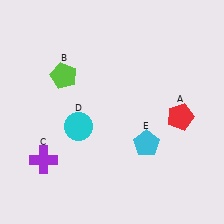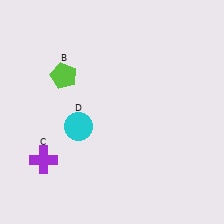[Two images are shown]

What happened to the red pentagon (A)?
The red pentagon (A) was removed in Image 2. It was in the bottom-right area of Image 1.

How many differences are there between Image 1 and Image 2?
There are 2 differences between the two images.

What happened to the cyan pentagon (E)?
The cyan pentagon (E) was removed in Image 2. It was in the bottom-right area of Image 1.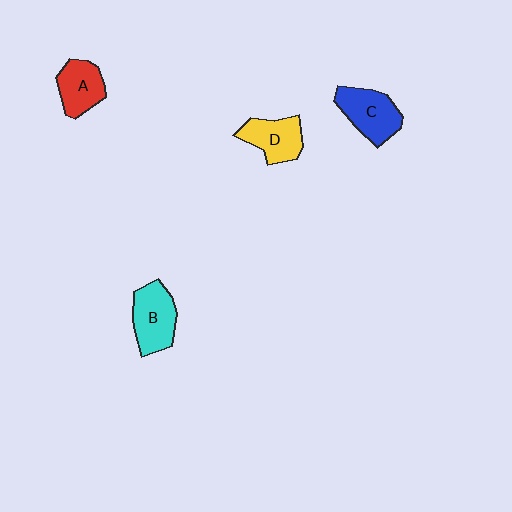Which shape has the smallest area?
Shape A (red).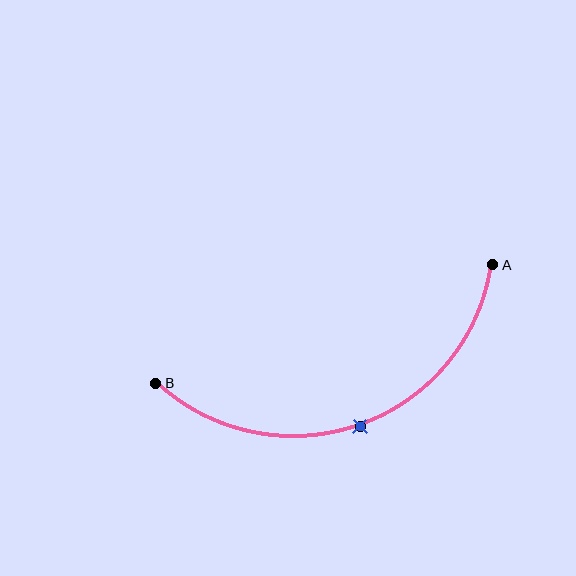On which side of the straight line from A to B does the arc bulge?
The arc bulges below the straight line connecting A and B.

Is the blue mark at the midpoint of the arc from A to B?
Yes. The blue mark lies on the arc at equal arc-length from both A and B — it is the arc midpoint.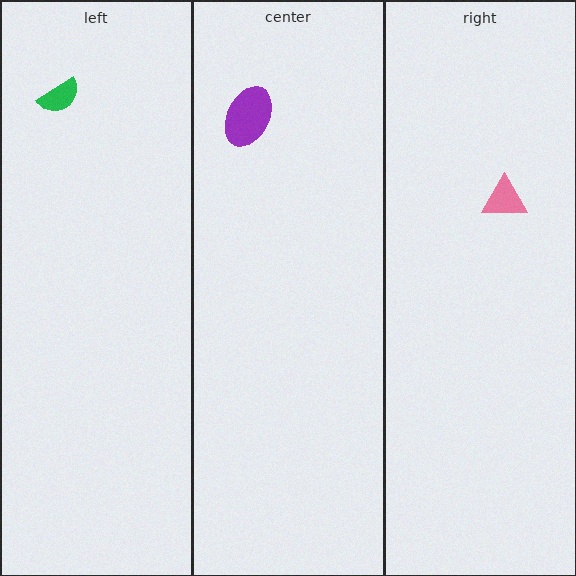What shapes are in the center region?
The purple ellipse.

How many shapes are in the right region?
1.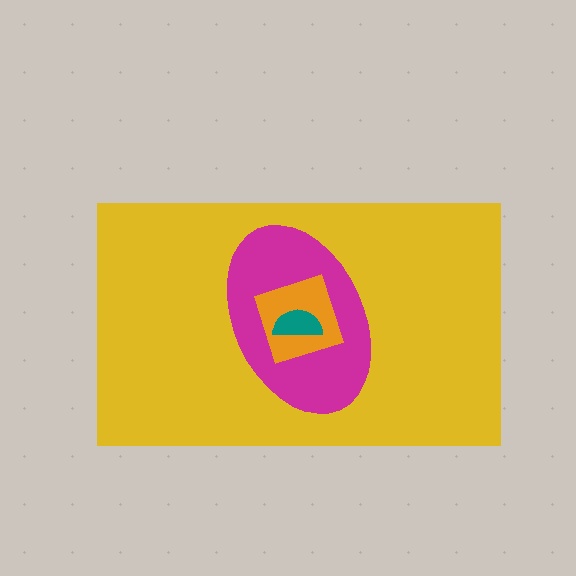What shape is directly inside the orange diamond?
The teal semicircle.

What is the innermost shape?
The teal semicircle.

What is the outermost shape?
The yellow rectangle.